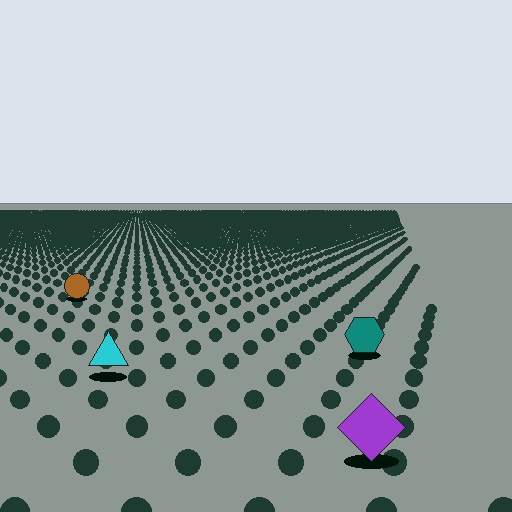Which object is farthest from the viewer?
The brown circle is farthest from the viewer. It appears smaller and the ground texture around it is denser.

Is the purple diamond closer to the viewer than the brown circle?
Yes. The purple diamond is closer — you can tell from the texture gradient: the ground texture is coarser near it.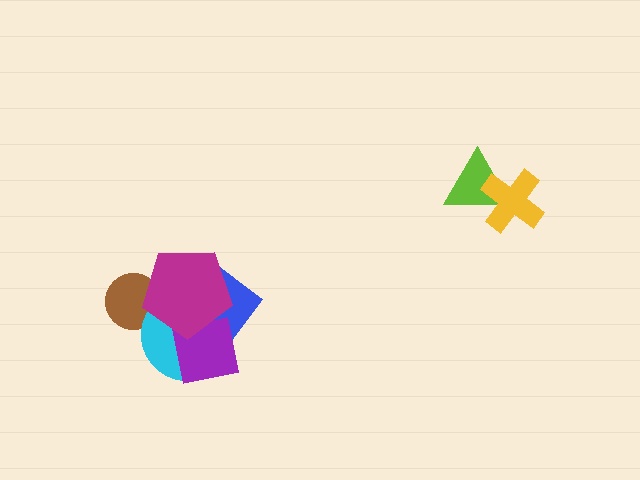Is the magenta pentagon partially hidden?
No, no other shape covers it.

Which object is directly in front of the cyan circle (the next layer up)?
The blue diamond is directly in front of the cyan circle.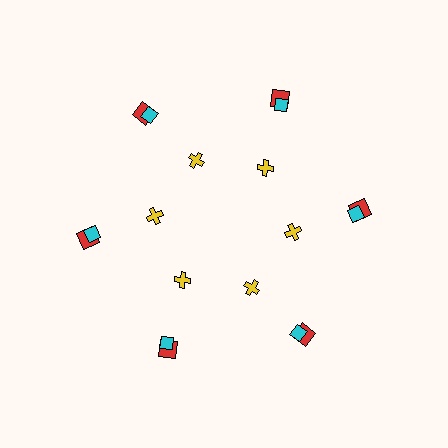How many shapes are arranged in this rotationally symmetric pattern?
There are 18 shapes, arranged in 6 groups of 3.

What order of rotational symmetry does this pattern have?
This pattern has 6-fold rotational symmetry.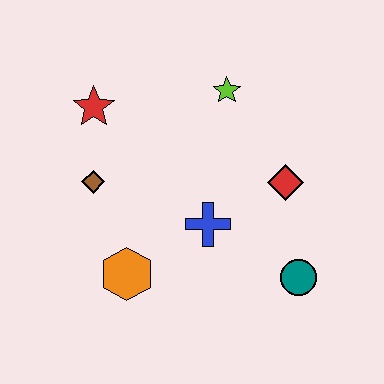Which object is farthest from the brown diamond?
The teal circle is farthest from the brown diamond.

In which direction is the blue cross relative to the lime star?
The blue cross is below the lime star.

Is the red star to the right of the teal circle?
No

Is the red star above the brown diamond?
Yes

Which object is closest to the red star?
The brown diamond is closest to the red star.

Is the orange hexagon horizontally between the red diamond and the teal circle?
No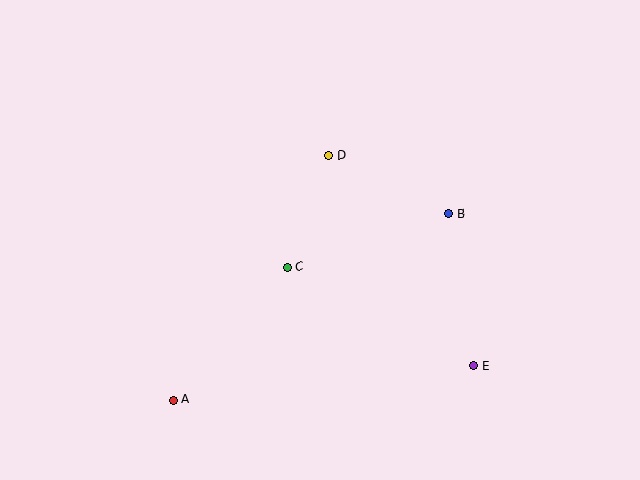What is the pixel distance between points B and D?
The distance between B and D is 133 pixels.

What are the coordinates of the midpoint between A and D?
The midpoint between A and D is at (251, 278).